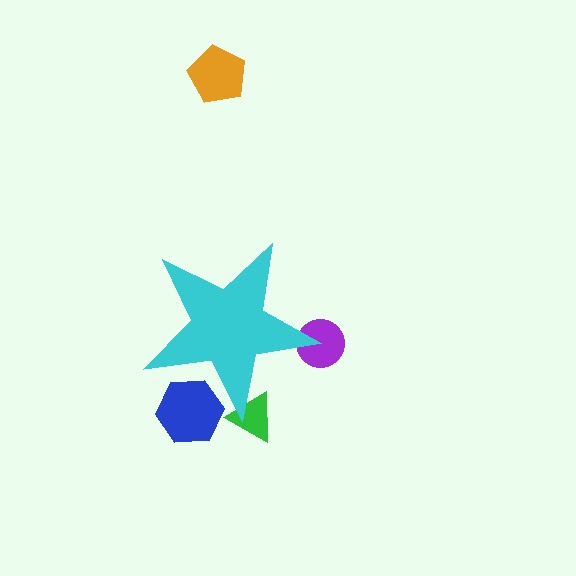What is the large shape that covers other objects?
A cyan star.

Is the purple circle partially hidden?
Yes, the purple circle is partially hidden behind the cyan star.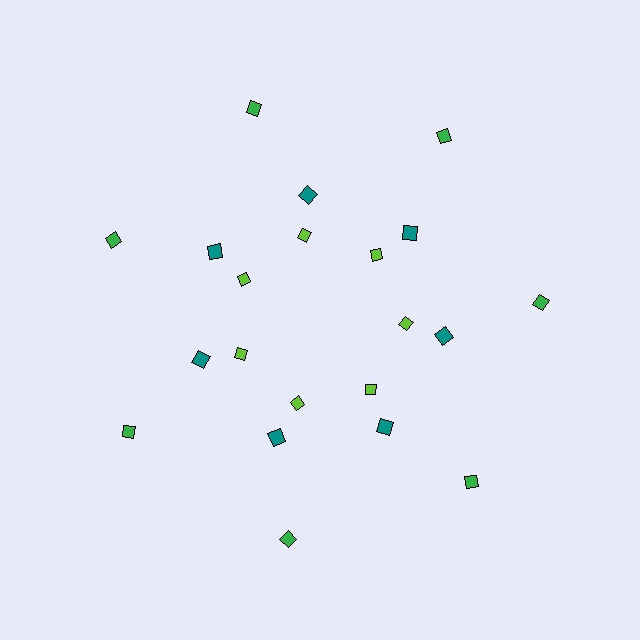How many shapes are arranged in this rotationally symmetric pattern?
There are 21 shapes, arranged in 7 groups of 3.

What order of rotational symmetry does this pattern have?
This pattern has 7-fold rotational symmetry.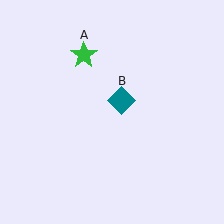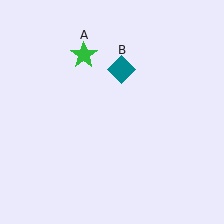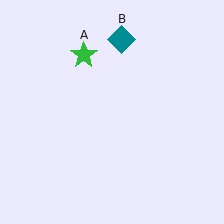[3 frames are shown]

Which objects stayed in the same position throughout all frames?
Green star (object A) remained stationary.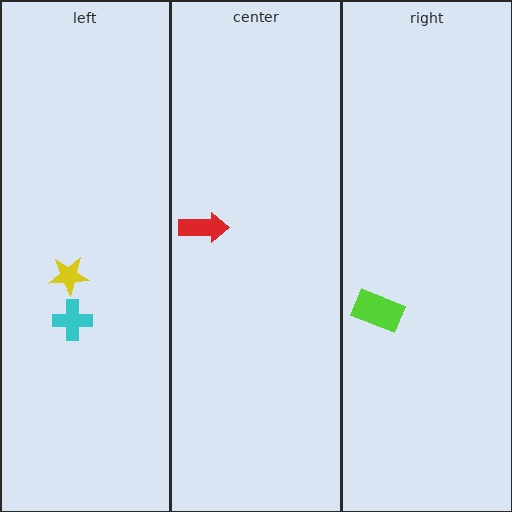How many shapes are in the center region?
1.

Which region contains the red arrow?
The center region.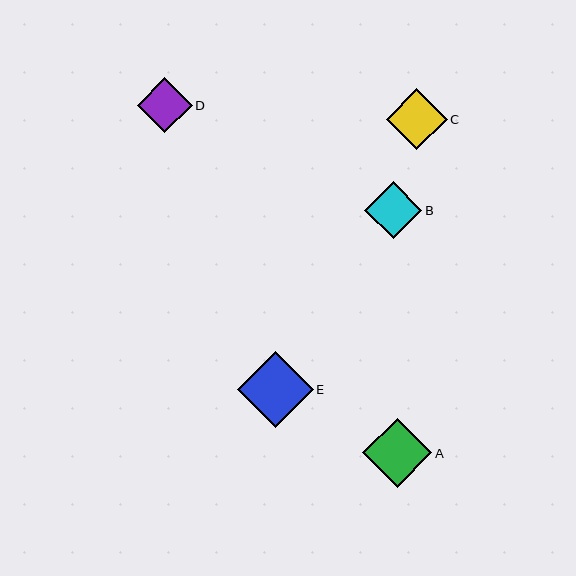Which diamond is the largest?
Diamond E is the largest with a size of approximately 76 pixels.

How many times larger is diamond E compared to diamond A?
Diamond E is approximately 1.1 times the size of diamond A.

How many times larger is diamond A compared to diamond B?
Diamond A is approximately 1.2 times the size of diamond B.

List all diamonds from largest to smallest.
From largest to smallest: E, A, C, B, D.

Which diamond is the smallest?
Diamond D is the smallest with a size of approximately 54 pixels.